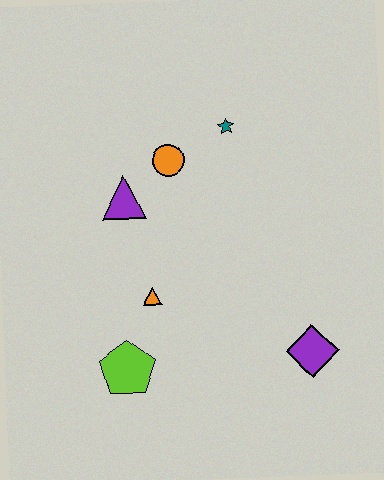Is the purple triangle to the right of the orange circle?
No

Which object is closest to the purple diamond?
The orange triangle is closest to the purple diamond.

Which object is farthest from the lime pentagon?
The teal star is farthest from the lime pentagon.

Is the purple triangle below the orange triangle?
No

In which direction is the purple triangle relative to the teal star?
The purple triangle is to the left of the teal star.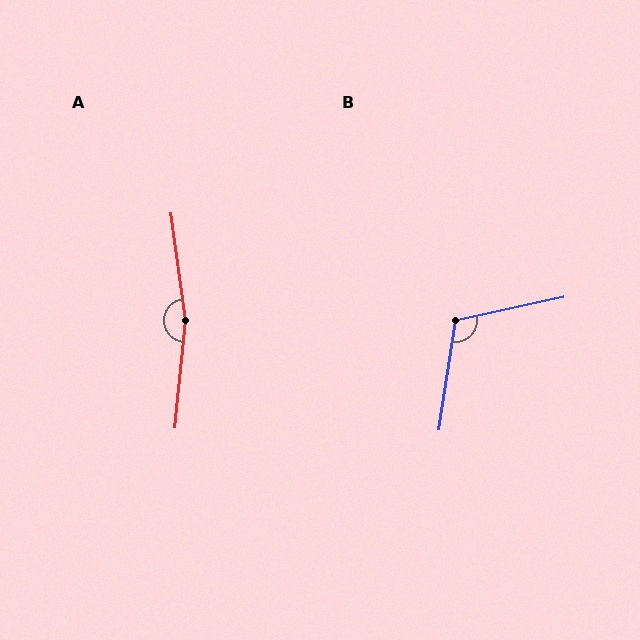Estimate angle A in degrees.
Approximately 167 degrees.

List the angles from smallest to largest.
B (111°), A (167°).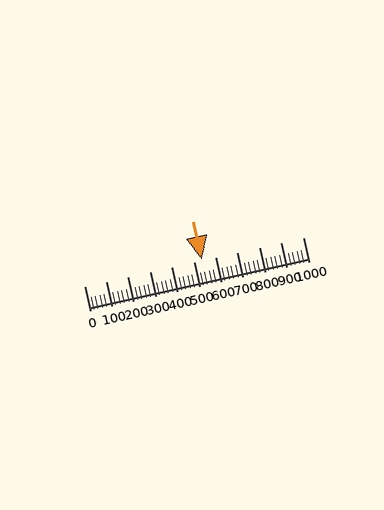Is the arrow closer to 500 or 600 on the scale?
The arrow is closer to 500.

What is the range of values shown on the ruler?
The ruler shows values from 0 to 1000.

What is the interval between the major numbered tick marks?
The major tick marks are spaced 100 units apart.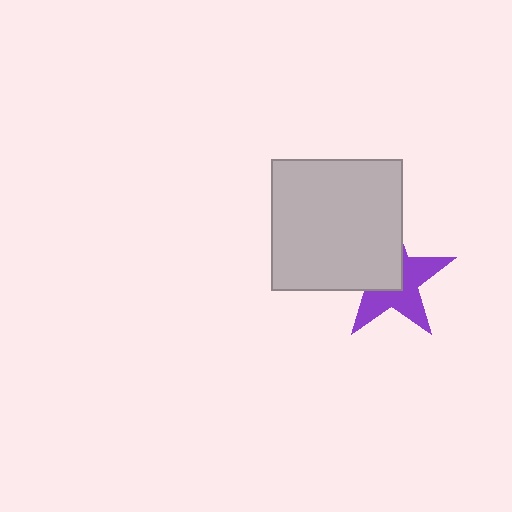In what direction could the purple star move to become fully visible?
The purple star could move toward the lower-right. That would shift it out from behind the light gray square entirely.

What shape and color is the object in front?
The object in front is a light gray square.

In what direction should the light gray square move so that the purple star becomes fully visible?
The light gray square should move toward the upper-left. That is the shortest direction to clear the overlap and leave the purple star fully visible.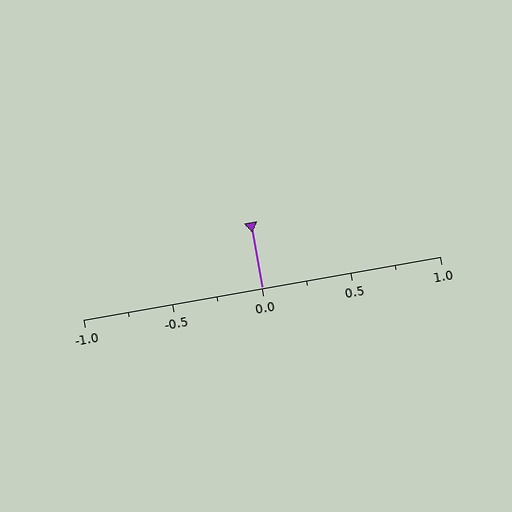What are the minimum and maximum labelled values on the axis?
The axis runs from -1.0 to 1.0.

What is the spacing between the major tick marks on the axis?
The major ticks are spaced 0.5 apart.